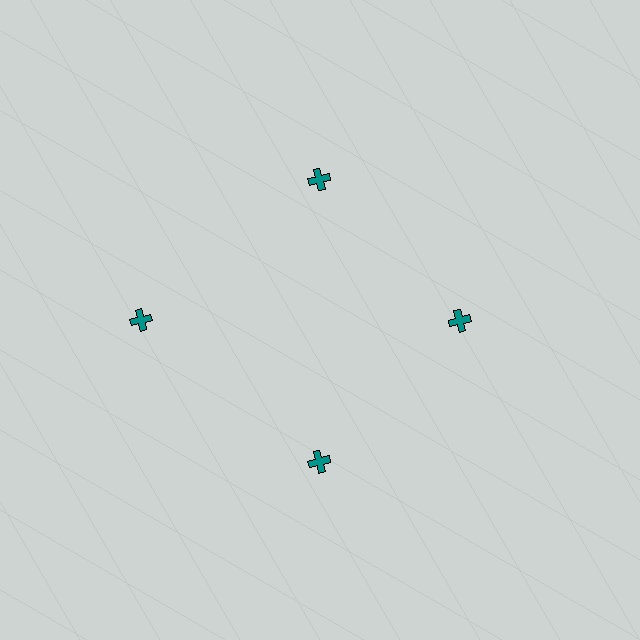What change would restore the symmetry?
The symmetry would be restored by moving it inward, back onto the ring so that all 4 crosses sit at equal angles and equal distance from the center.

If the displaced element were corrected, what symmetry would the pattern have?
It would have 4-fold rotational symmetry — the pattern would map onto itself every 90 degrees.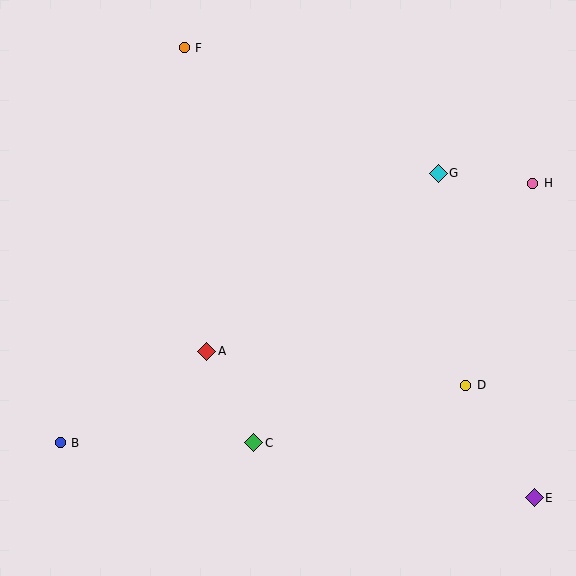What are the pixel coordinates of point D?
Point D is at (466, 385).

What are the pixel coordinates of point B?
Point B is at (60, 443).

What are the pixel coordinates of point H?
Point H is at (533, 183).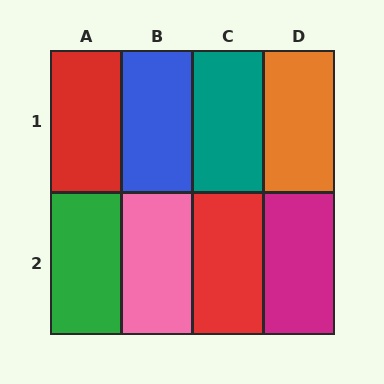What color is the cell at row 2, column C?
Red.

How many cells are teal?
1 cell is teal.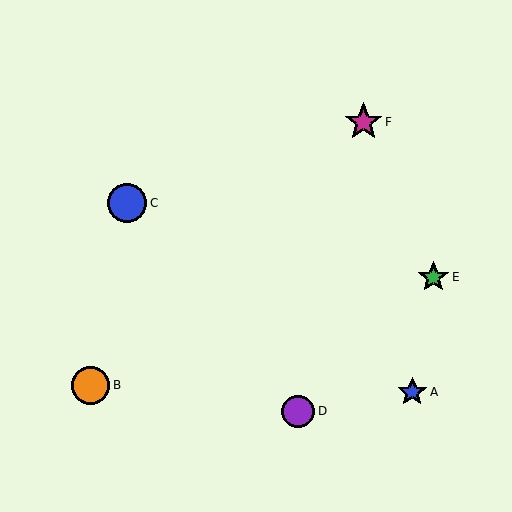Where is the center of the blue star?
The center of the blue star is at (412, 392).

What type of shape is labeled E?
Shape E is a green star.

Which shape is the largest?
The blue circle (labeled C) is the largest.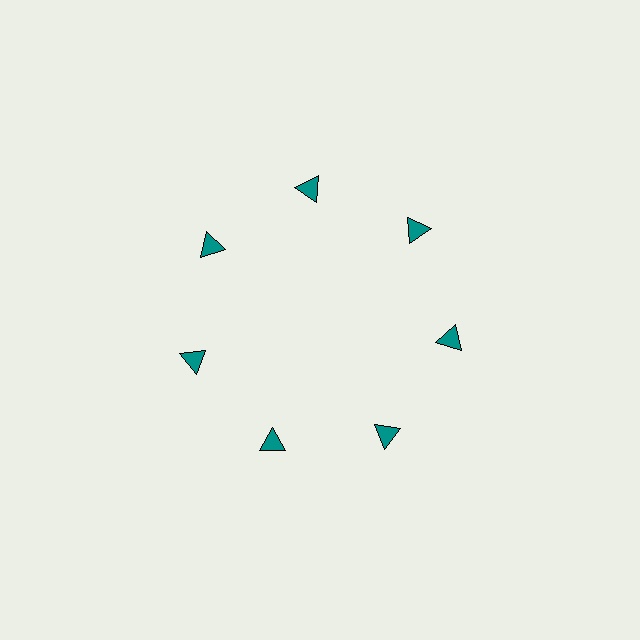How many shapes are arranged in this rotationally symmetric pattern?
There are 7 shapes, arranged in 7 groups of 1.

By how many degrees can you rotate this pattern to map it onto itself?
The pattern maps onto itself every 51 degrees of rotation.